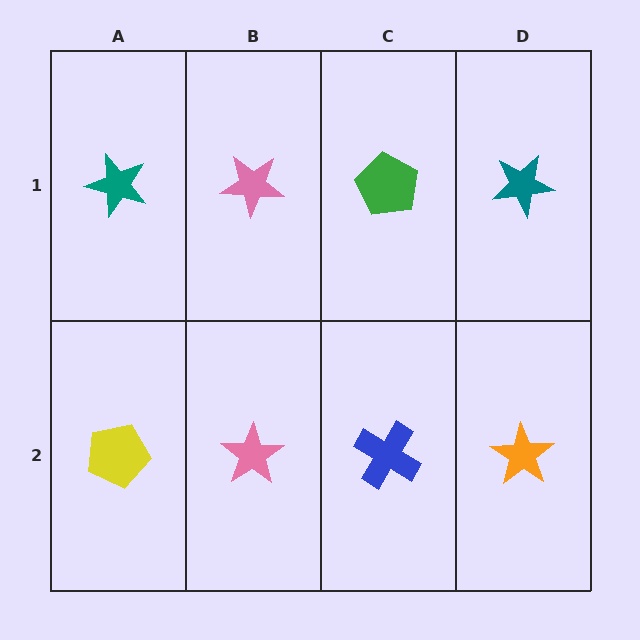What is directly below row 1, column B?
A pink star.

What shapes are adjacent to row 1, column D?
An orange star (row 2, column D), a green pentagon (row 1, column C).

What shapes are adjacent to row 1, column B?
A pink star (row 2, column B), a teal star (row 1, column A), a green pentagon (row 1, column C).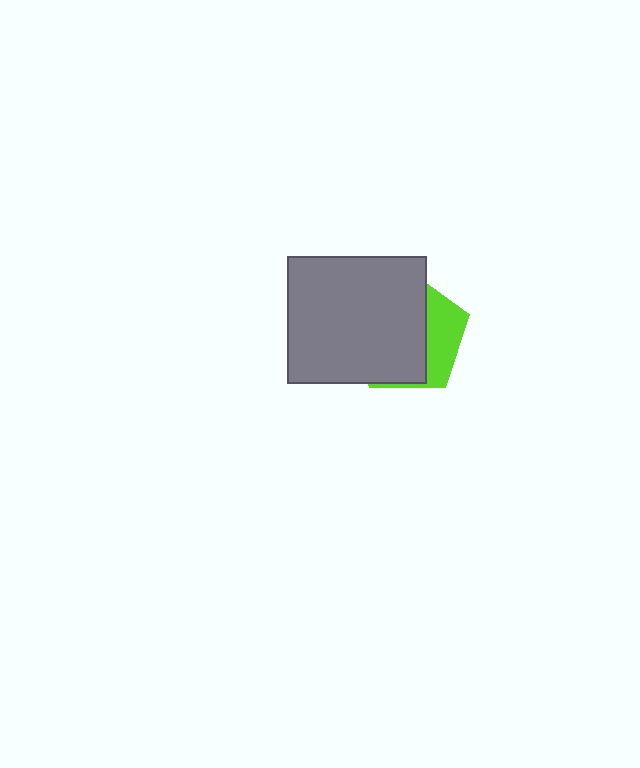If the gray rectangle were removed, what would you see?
You would see the complete lime pentagon.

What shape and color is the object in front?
The object in front is a gray rectangle.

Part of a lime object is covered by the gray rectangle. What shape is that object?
It is a pentagon.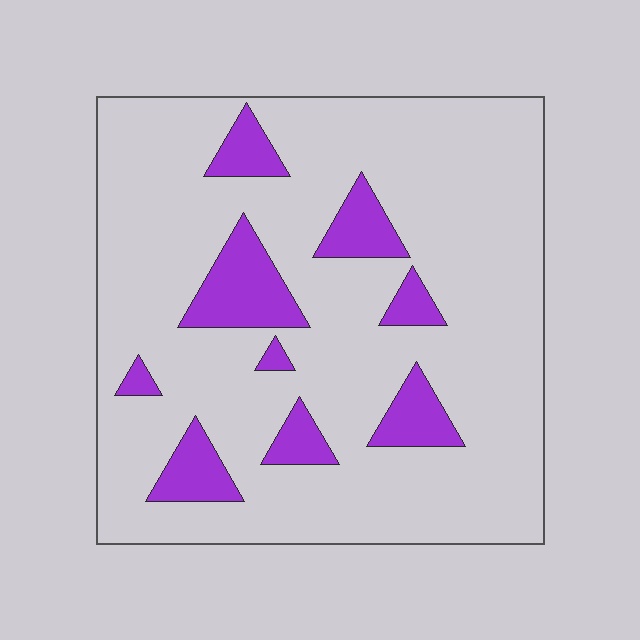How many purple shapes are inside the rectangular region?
9.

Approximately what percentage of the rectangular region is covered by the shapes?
Approximately 15%.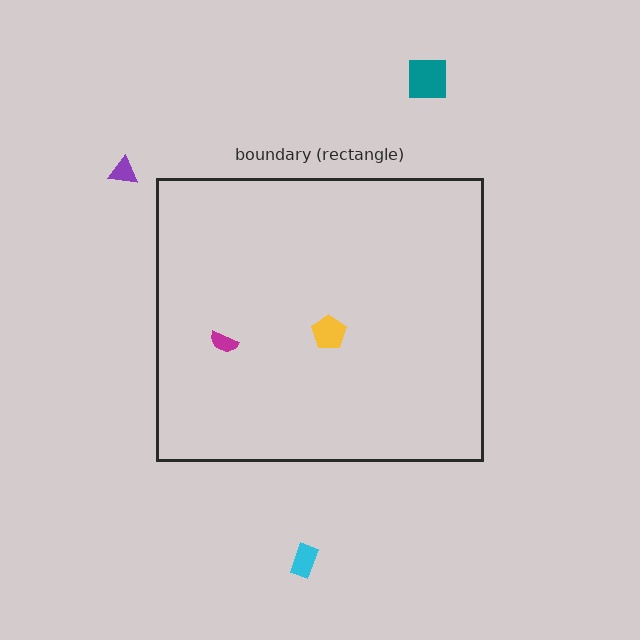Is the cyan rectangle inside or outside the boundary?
Outside.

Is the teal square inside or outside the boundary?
Outside.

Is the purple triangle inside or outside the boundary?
Outside.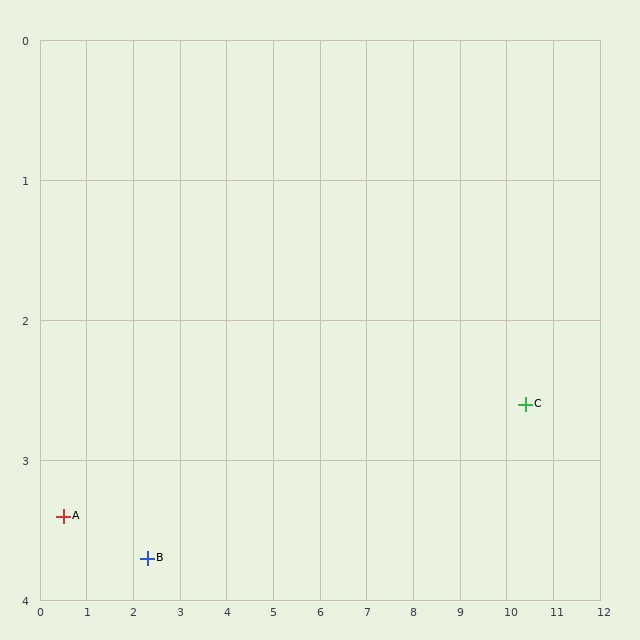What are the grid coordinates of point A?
Point A is at approximately (0.5, 3.4).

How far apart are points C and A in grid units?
Points C and A are about 9.9 grid units apart.